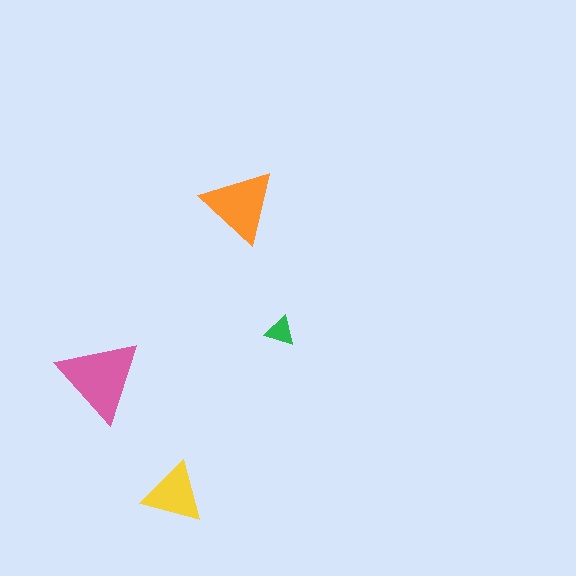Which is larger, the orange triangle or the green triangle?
The orange one.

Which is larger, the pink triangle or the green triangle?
The pink one.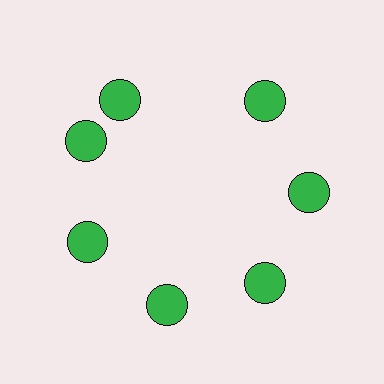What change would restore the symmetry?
The symmetry would be restored by rotating it back into even spacing with its neighbors so that all 7 circles sit at equal angles and equal distance from the center.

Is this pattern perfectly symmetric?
No. The 7 green circles are arranged in a ring, but one element near the 12 o'clock position is rotated out of alignment along the ring, breaking the 7-fold rotational symmetry.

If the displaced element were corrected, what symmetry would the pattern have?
It would have 7-fold rotational symmetry — the pattern would map onto itself every 51 degrees.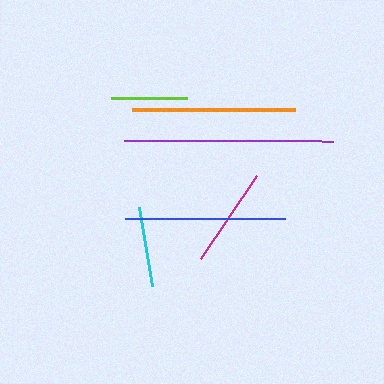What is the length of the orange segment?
The orange segment is approximately 162 pixels long.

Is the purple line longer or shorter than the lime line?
The purple line is longer than the lime line.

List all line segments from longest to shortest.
From longest to shortest: purple, orange, blue, magenta, cyan, lime.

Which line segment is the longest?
The purple line is the longest at approximately 209 pixels.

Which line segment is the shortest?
The lime line is the shortest at approximately 77 pixels.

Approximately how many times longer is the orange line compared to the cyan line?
The orange line is approximately 2.0 times the length of the cyan line.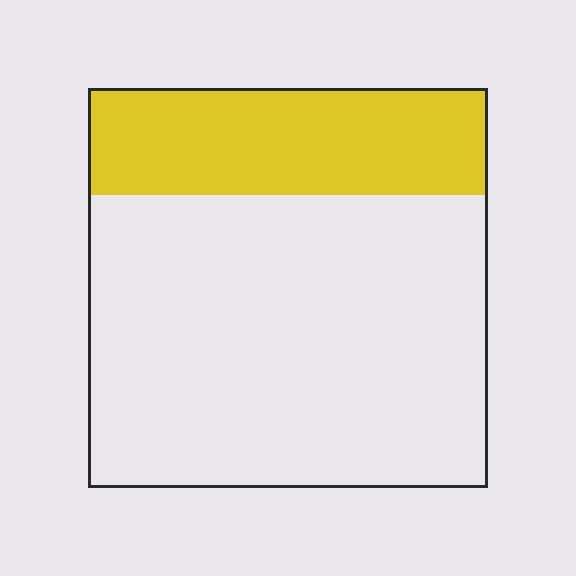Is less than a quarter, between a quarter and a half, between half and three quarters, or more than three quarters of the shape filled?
Between a quarter and a half.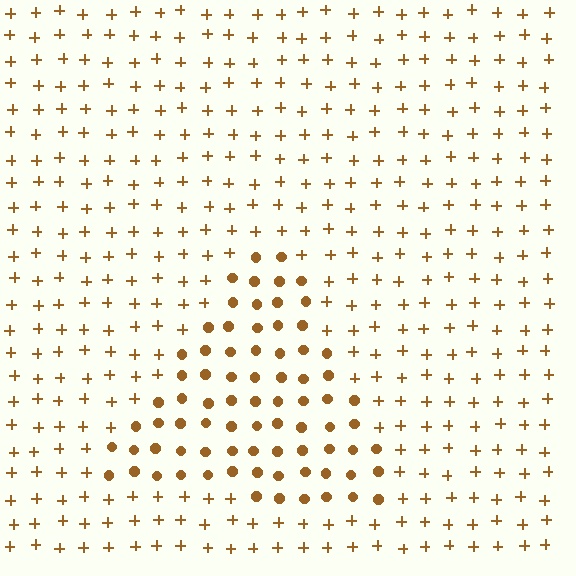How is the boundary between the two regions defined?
The boundary is defined by a change in element shape: circles inside vs. plus signs outside. All elements share the same color and spacing.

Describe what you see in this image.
The image is filled with small brown elements arranged in a uniform grid. A triangle-shaped region contains circles, while the surrounding area contains plus signs. The boundary is defined purely by the change in element shape.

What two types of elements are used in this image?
The image uses circles inside the triangle region and plus signs outside it.